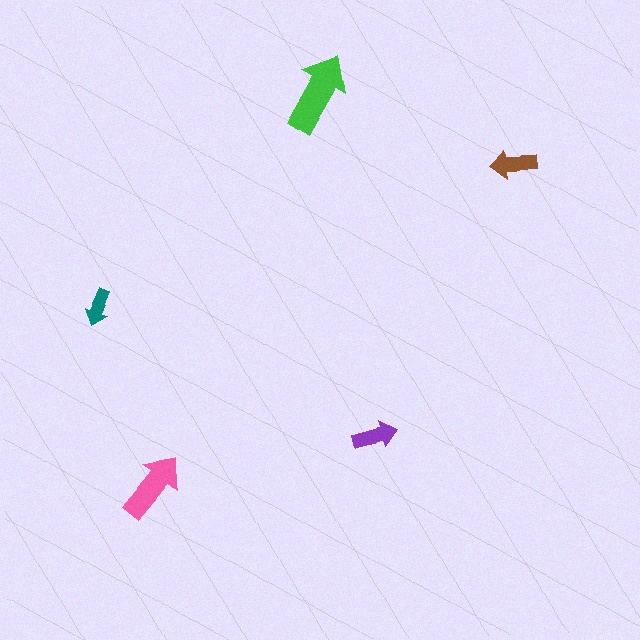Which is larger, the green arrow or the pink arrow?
The green one.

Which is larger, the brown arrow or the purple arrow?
The brown one.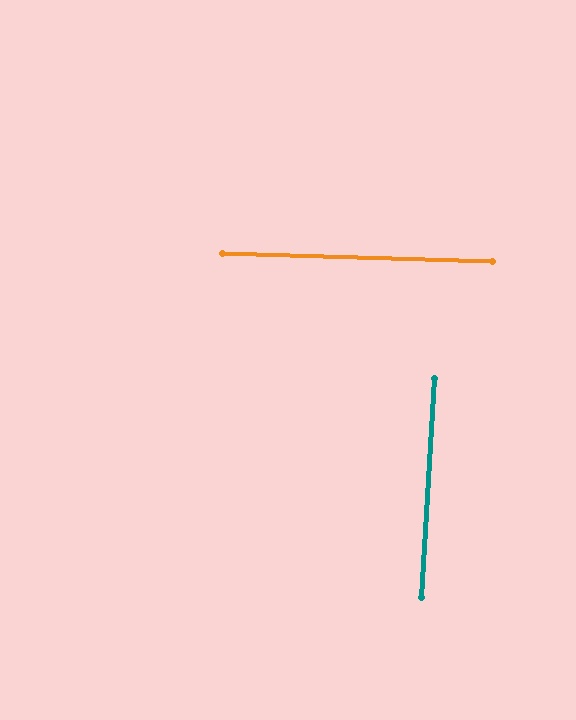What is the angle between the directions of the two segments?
Approximately 88 degrees.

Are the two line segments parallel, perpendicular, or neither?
Perpendicular — they meet at approximately 88°.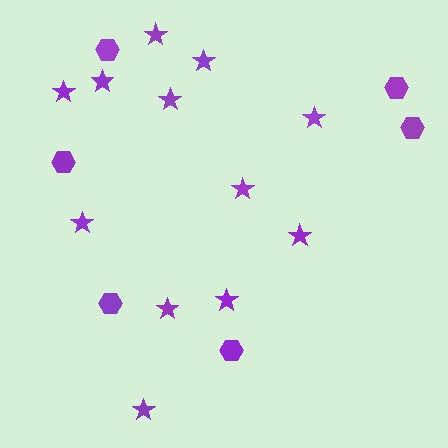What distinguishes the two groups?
There are 2 groups: one group of stars (12) and one group of hexagons (6).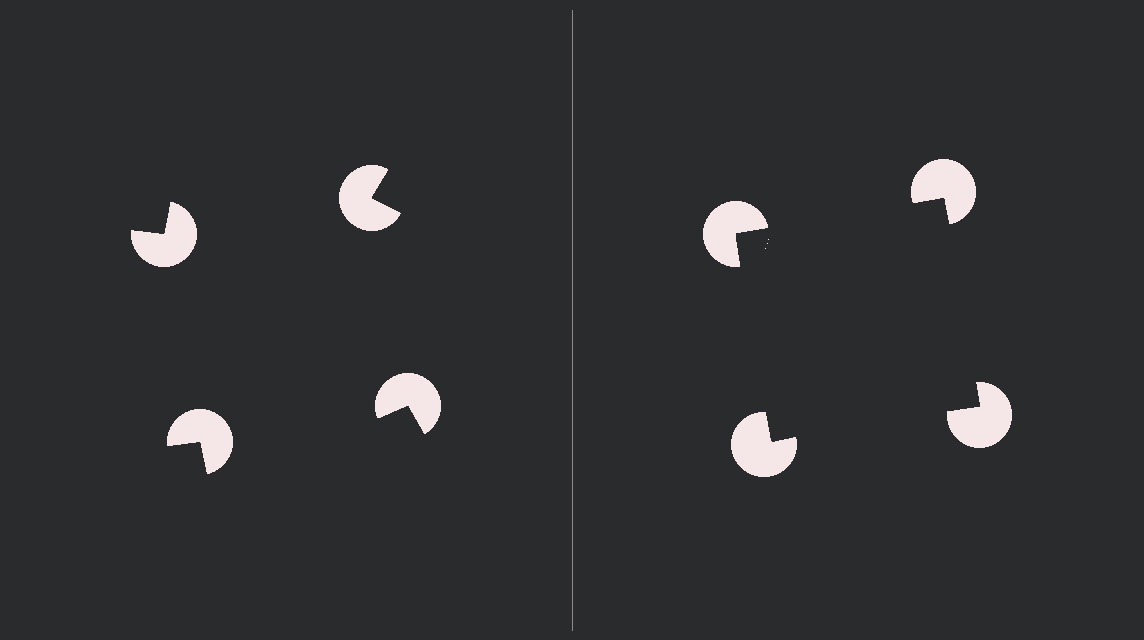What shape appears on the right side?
An illusory square.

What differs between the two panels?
The pac-man discs are positioned identically on both sides; only the wedge orientations differ. On the right they align to a square; on the left they are misaligned.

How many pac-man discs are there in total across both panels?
8 — 4 on each side.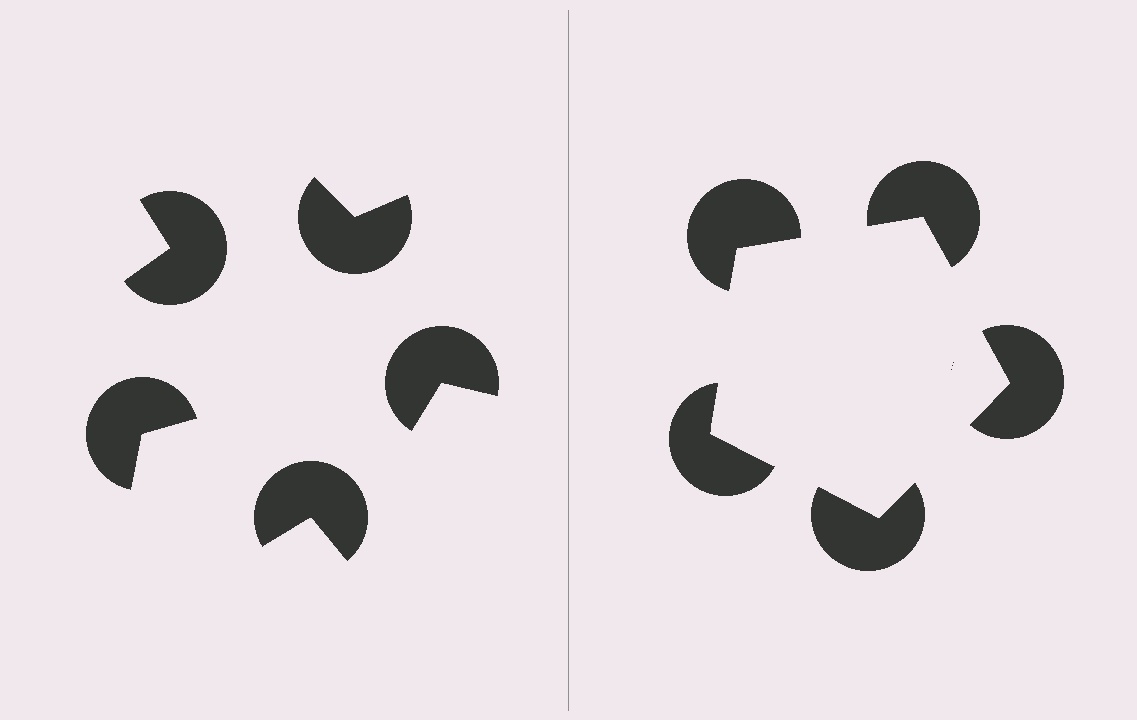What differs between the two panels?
The pac-man discs are positioned identically on both sides; only the wedge orientations differ. On the right they align to a pentagon; on the left they are misaligned.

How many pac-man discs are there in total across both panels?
10 — 5 on each side.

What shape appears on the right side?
An illusory pentagon.